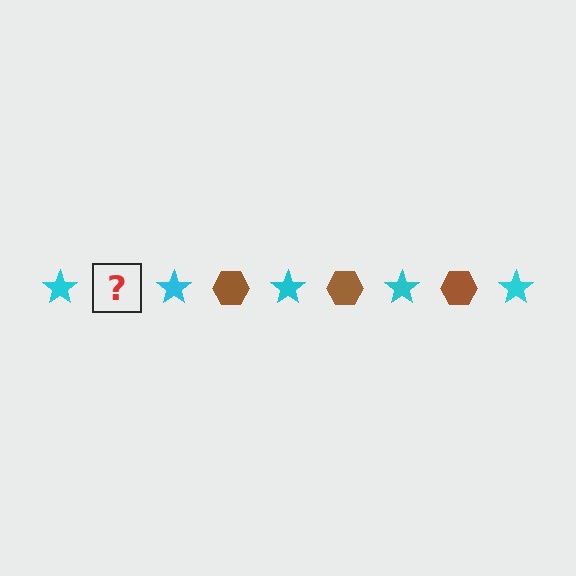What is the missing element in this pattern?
The missing element is a brown hexagon.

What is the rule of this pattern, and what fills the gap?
The rule is that the pattern alternates between cyan star and brown hexagon. The gap should be filled with a brown hexagon.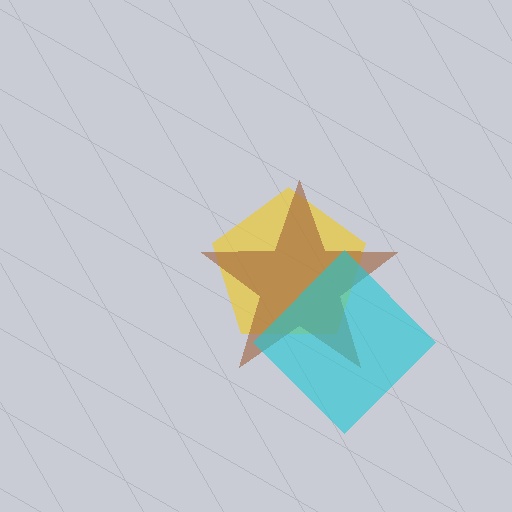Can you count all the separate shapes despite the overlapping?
Yes, there are 3 separate shapes.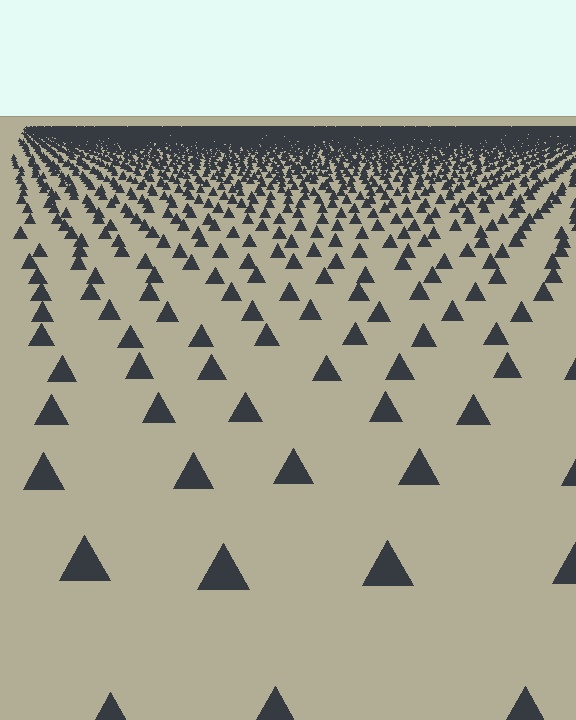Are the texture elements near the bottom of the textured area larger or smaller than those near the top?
Larger. Near the bottom, elements are closer to the viewer and appear at a bigger on-screen size.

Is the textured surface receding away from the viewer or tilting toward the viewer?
The surface is receding away from the viewer. Texture elements get smaller and denser toward the top.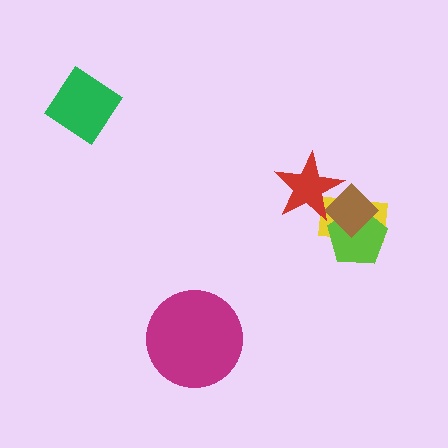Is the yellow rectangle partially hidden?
Yes, it is partially covered by another shape.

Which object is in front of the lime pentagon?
The brown diamond is in front of the lime pentagon.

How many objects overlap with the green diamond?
0 objects overlap with the green diamond.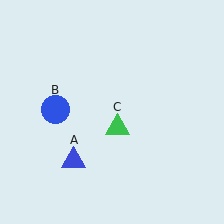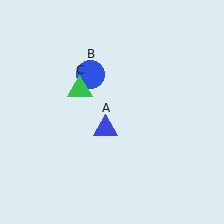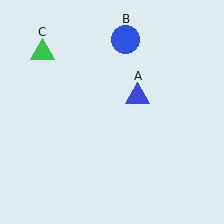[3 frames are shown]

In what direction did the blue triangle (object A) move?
The blue triangle (object A) moved up and to the right.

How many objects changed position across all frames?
3 objects changed position: blue triangle (object A), blue circle (object B), green triangle (object C).